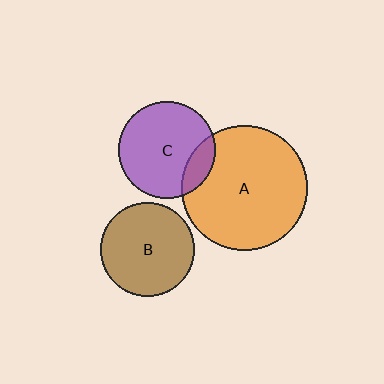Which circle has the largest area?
Circle A (orange).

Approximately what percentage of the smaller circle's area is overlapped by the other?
Approximately 15%.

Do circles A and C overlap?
Yes.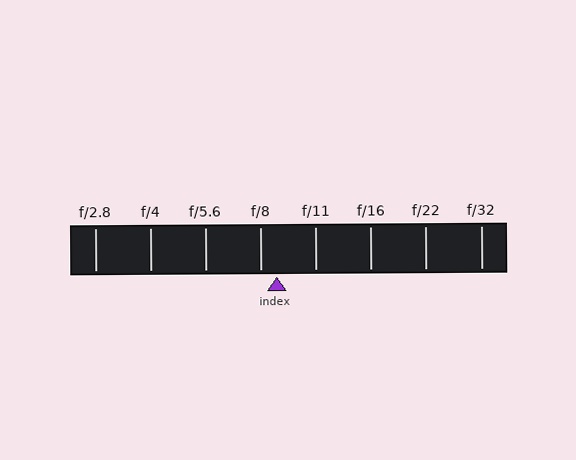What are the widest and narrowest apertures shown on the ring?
The widest aperture shown is f/2.8 and the narrowest is f/32.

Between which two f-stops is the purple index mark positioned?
The index mark is between f/8 and f/11.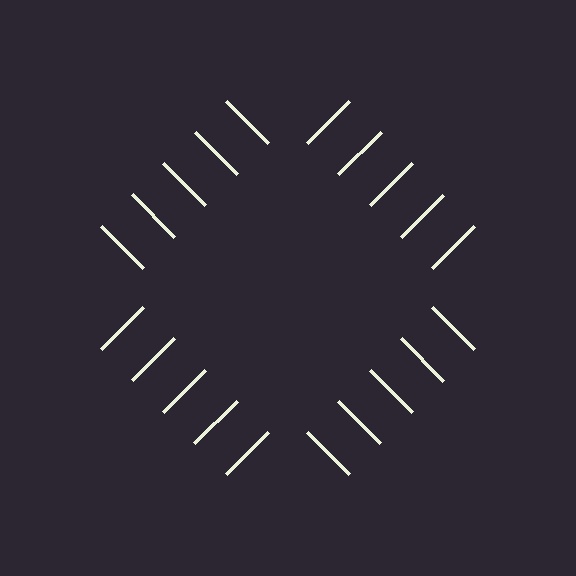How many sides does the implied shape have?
4 sides — the line-ends trace a square.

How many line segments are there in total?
20 — 5 along each of the 4 edges.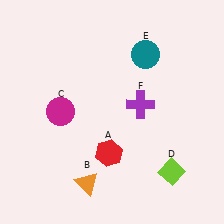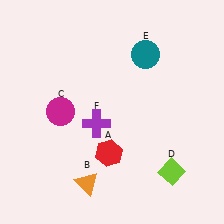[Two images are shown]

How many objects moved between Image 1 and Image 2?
1 object moved between the two images.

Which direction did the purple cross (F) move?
The purple cross (F) moved left.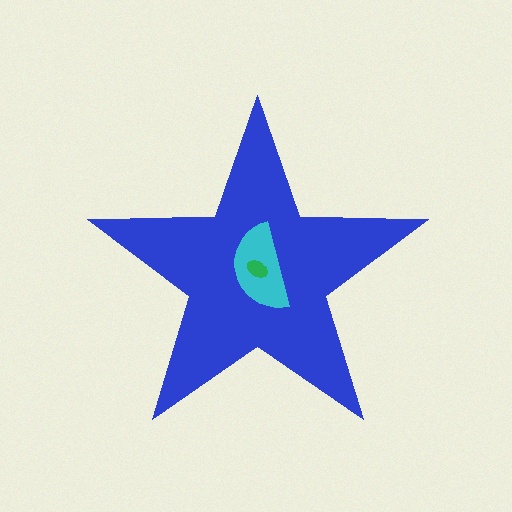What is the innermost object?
The green ellipse.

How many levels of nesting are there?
3.